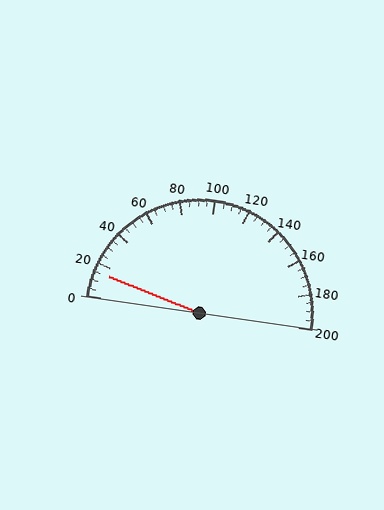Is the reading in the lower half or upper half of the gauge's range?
The reading is in the lower half of the range (0 to 200).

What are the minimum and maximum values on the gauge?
The gauge ranges from 0 to 200.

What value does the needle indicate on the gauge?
The needle indicates approximately 15.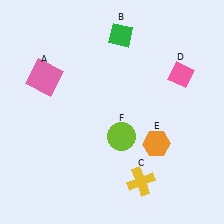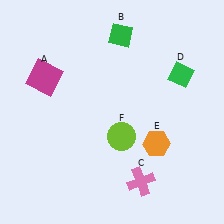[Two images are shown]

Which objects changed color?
A changed from pink to magenta. C changed from yellow to pink. D changed from pink to green.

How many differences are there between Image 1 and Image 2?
There are 3 differences between the two images.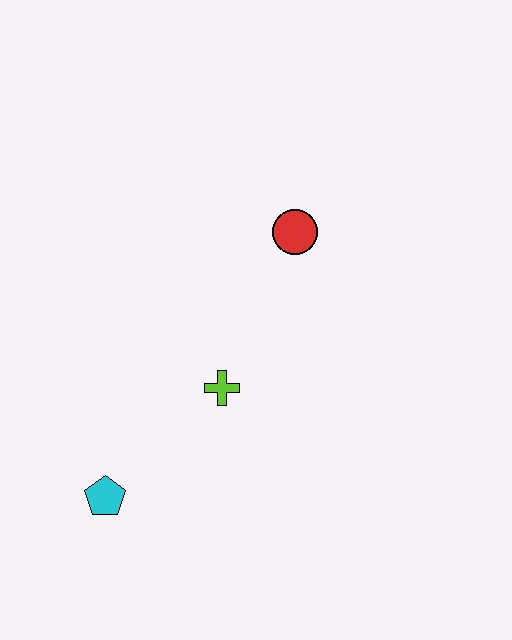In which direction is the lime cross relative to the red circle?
The lime cross is below the red circle.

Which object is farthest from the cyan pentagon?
The red circle is farthest from the cyan pentagon.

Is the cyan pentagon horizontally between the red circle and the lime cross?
No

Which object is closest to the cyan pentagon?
The lime cross is closest to the cyan pentagon.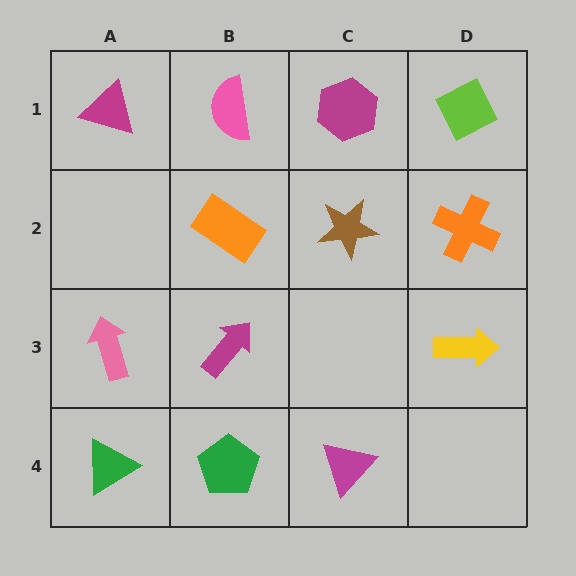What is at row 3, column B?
A magenta arrow.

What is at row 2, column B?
An orange rectangle.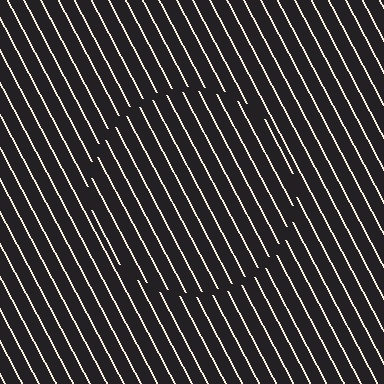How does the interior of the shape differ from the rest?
The interior of the shape contains the same grating, shifted by half a period — the contour is defined by the phase discontinuity where line-ends from the inner and outer gratings abut.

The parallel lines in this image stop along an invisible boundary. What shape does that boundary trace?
An illusory circle. The interior of the shape contains the same grating, shifted by half a period — the contour is defined by the phase discontinuity where line-ends from the inner and outer gratings abut.